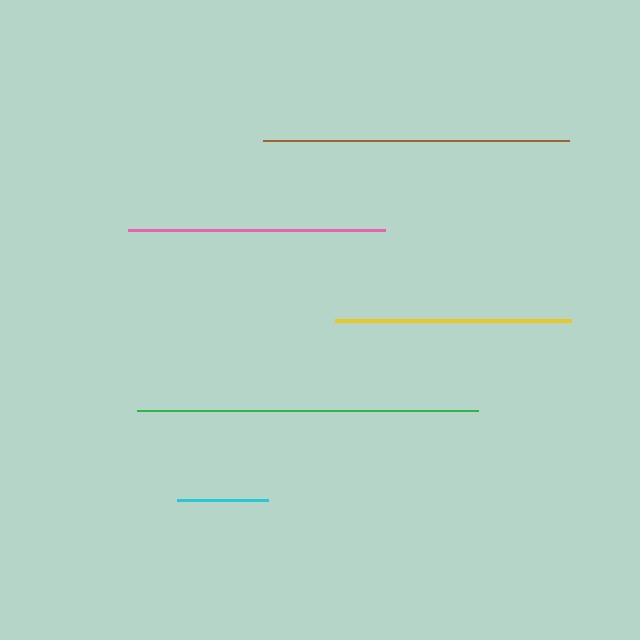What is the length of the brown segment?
The brown segment is approximately 306 pixels long.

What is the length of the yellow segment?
The yellow segment is approximately 236 pixels long.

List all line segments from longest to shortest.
From longest to shortest: green, brown, pink, yellow, cyan.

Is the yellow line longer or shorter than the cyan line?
The yellow line is longer than the cyan line.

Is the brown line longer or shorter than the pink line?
The brown line is longer than the pink line.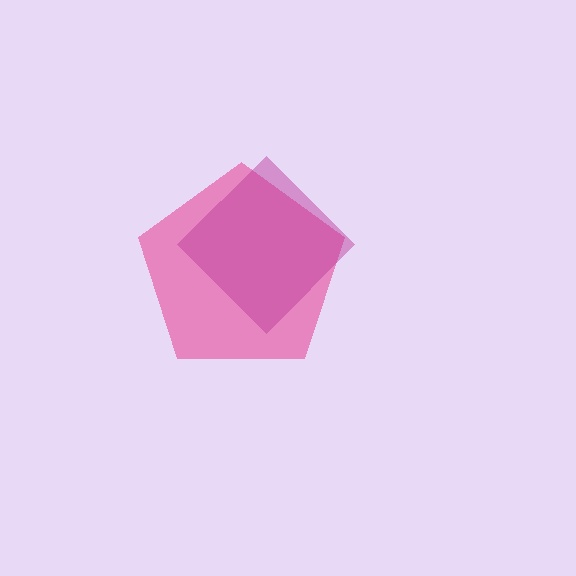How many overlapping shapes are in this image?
There are 2 overlapping shapes in the image.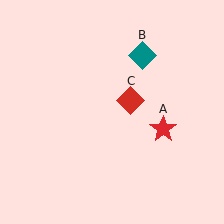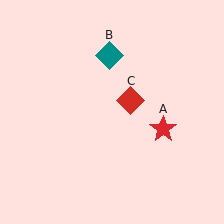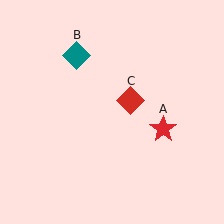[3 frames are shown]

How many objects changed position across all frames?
1 object changed position: teal diamond (object B).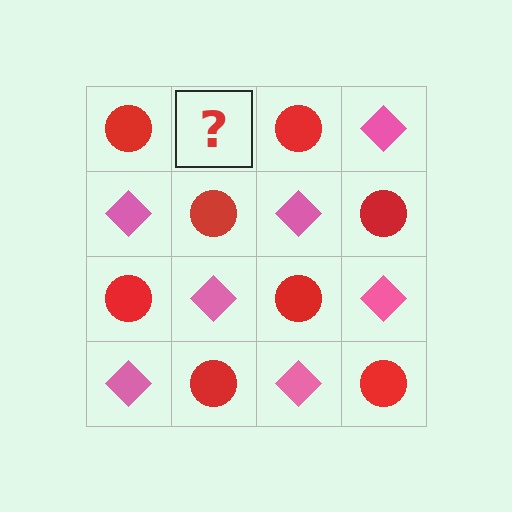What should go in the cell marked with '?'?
The missing cell should contain a pink diamond.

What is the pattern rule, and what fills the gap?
The rule is that it alternates red circle and pink diamond in a checkerboard pattern. The gap should be filled with a pink diamond.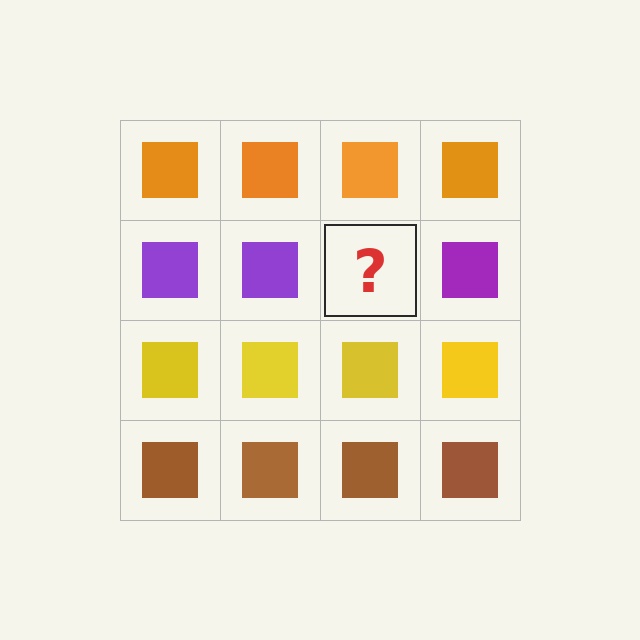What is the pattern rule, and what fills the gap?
The rule is that each row has a consistent color. The gap should be filled with a purple square.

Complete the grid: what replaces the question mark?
The question mark should be replaced with a purple square.